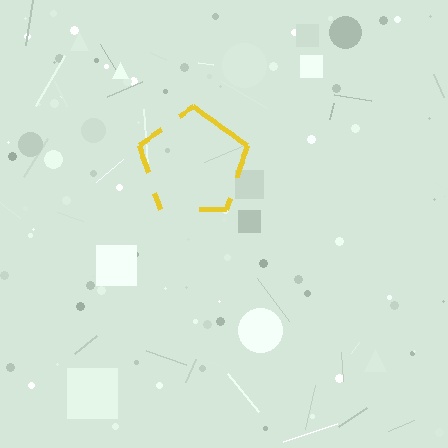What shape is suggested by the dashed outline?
The dashed outline suggests a pentagon.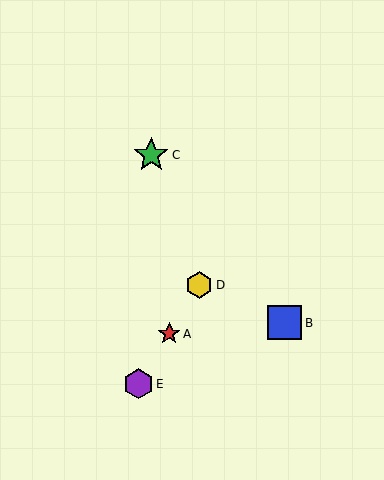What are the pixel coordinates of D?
Object D is at (199, 285).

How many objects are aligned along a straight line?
3 objects (A, D, E) are aligned along a straight line.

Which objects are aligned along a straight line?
Objects A, D, E are aligned along a straight line.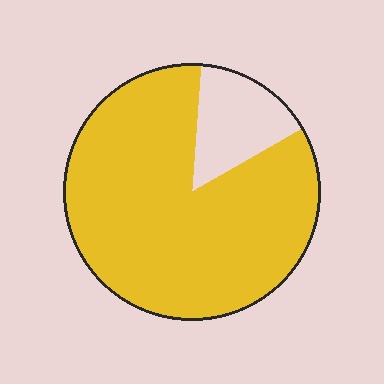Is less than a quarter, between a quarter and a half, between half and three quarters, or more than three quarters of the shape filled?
More than three quarters.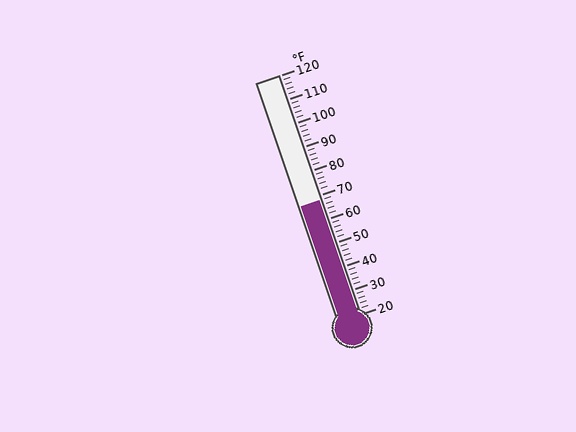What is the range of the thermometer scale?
The thermometer scale ranges from 20°F to 120°F.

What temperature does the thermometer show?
The thermometer shows approximately 68°F.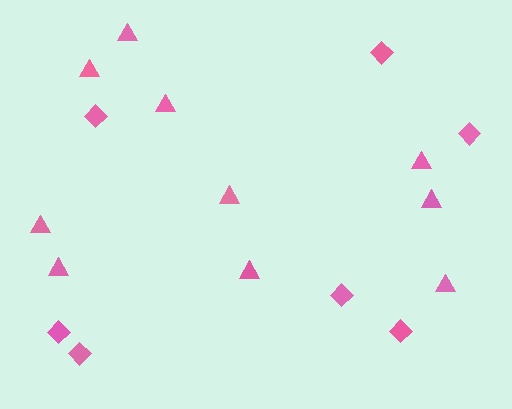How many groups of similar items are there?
There are 2 groups: one group of triangles (10) and one group of diamonds (7).